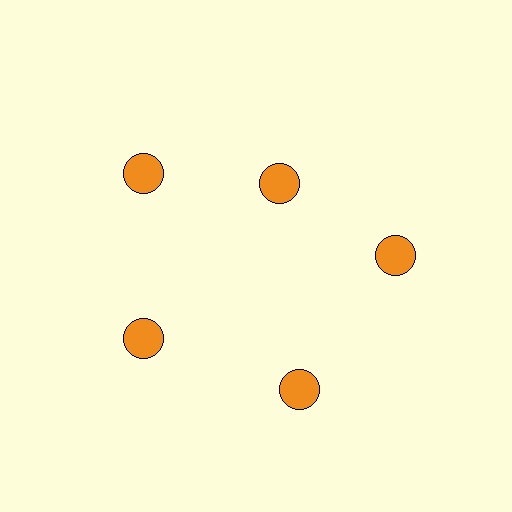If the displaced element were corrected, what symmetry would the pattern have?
It would have 5-fold rotational symmetry — the pattern would map onto itself every 72 degrees.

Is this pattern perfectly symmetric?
No. The 5 orange circles are arranged in a ring, but one element near the 1 o'clock position is pulled inward toward the center, breaking the 5-fold rotational symmetry.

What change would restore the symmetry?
The symmetry would be restored by moving it outward, back onto the ring so that all 5 circles sit at equal angles and equal distance from the center.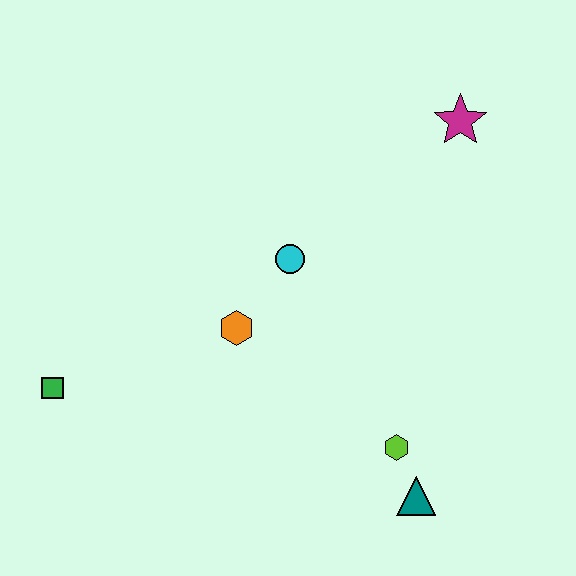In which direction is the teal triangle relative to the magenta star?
The teal triangle is below the magenta star.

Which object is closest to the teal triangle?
The lime hexagon is closest to the teal triangle.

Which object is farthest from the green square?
The magenta star is farthest from the green square.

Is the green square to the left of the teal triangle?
Yes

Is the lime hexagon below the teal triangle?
No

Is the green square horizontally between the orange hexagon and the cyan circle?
No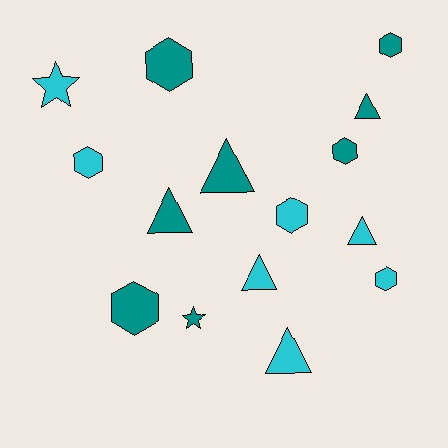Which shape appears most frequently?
Hexagon, with 7 objects.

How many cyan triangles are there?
There are 3 cyan triangles.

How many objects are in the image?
There are 15 objects.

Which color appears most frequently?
Teal, with 8 objects.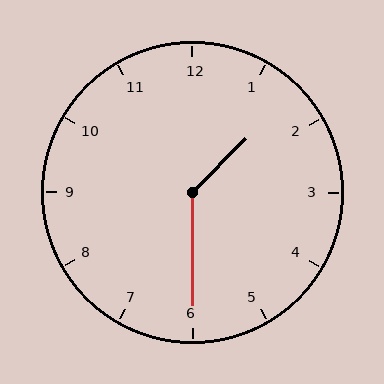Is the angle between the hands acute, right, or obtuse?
It is obtuse.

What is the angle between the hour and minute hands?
Approximately 135 degrees.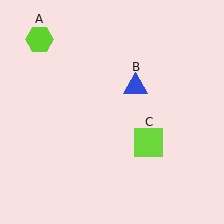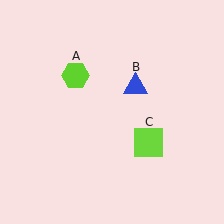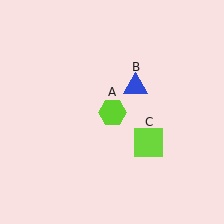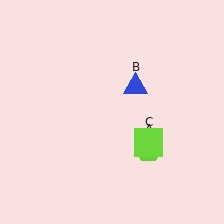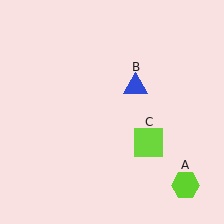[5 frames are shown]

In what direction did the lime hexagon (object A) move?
The lime hexagon (object A) moved down and to the right.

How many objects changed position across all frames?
1 object changed position: lime hexagon (object A).